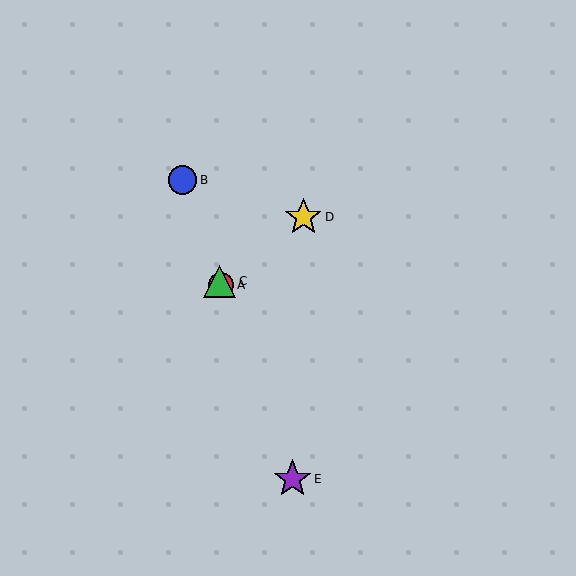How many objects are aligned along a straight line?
4 objects (A, B, C, E) are aligned along a straight line.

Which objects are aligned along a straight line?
Objects A, B, C, E are aligned along a straight line.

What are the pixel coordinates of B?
Object B is at (183, 180).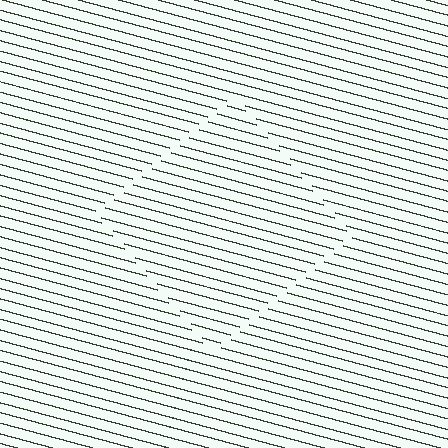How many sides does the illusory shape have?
4 sides — the line-ends trace a square.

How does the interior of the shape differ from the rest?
The interior of the shape contains the same grating, shifted by half a period — the contour is defined by the phase discontinuity where line-ends from the inner and outer gratings abut.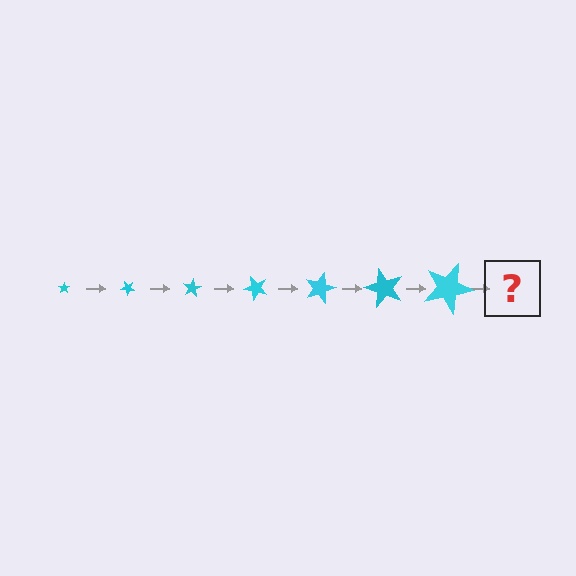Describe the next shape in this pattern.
It should be a star, larger than the previous one and rotated 280 degrees from the start.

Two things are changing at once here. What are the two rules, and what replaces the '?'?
The two rules are that the star grows larger each step and it rotates 40 degrees each step. The '?' should be a star, larger than the previous one and rotated 280 degrees from the start.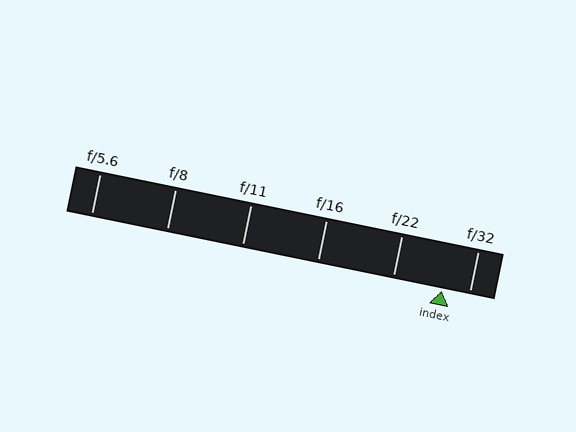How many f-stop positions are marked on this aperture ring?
There are 6 f-stop positions marked.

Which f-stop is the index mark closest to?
The index mark is closest to f/32.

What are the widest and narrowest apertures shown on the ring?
The widest aperture shown is f/5.6 and the narrowest is f/32.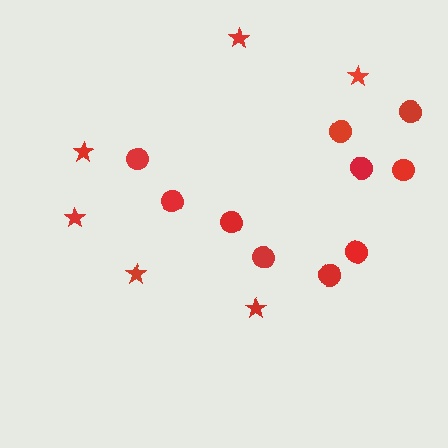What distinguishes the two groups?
There are 2 groups: one group of stars (6) and one group of circles (10).